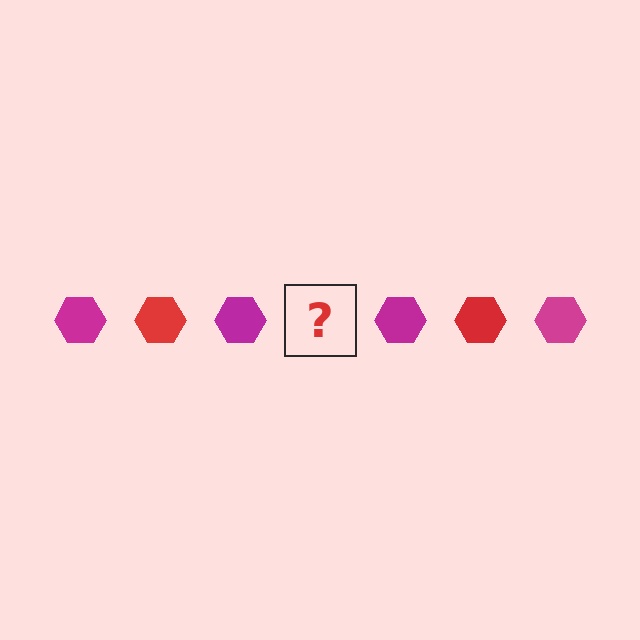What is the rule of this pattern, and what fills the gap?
The rule is that the pattern cycles through magenta, red hexagons. The gap should be filled with a red hexagon.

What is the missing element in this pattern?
The missing element is a red hexagon.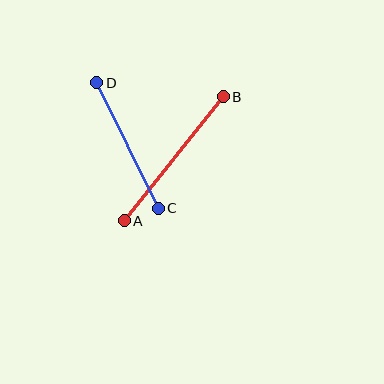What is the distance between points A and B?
The distance is approximately 159 pixels.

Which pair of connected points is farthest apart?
Points A and B are farthest apart.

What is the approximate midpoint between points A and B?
The midpoint is at approximately (174, 159) pixels.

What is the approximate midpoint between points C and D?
The midpoint is at approximately (127, 145) pixels.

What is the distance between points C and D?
The distance is approximately 140 pixels.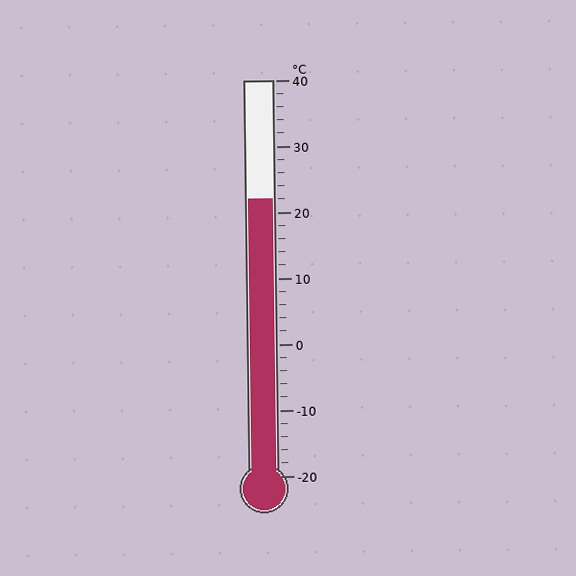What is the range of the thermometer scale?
The thermometer scale ranges from -20°C to 40°C.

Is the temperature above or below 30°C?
The temperature is below 30°C.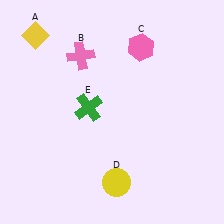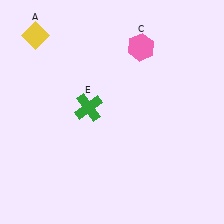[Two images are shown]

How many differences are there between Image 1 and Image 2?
There are 2 differences between the two images.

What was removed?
The yellow circle (D), the pink cross (B) were removed in Image 2.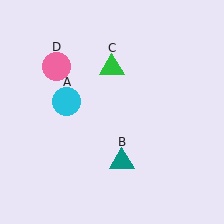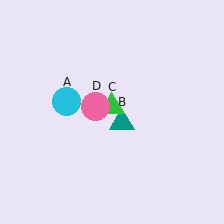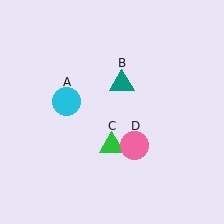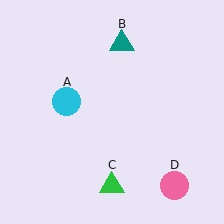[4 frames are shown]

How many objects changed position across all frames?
3 objects changed position: teal triangle (object B), green triangle (object C), pink circle (object D).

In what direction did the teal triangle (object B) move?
The teal triangle (object B) moved up.